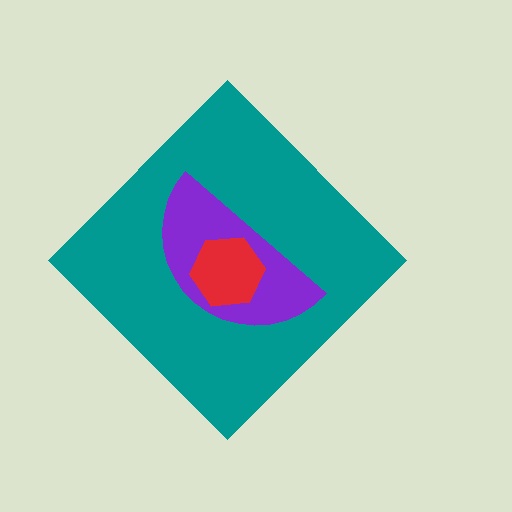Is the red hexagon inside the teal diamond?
Yes.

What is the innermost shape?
The red hexagon.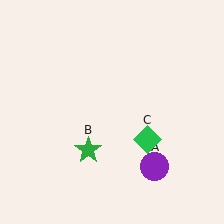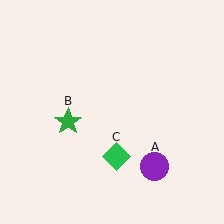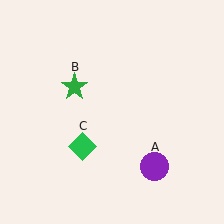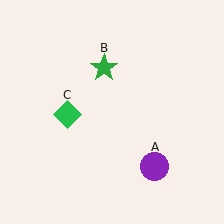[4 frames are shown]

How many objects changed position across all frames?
2 objects changed position: green star (object B), green diamond (object C).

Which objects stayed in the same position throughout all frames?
Purple circle (object A) remained stationary.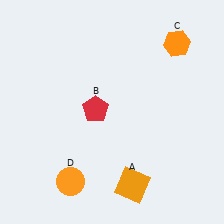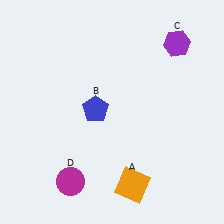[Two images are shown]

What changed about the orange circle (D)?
In Image 1, D is orange. In Image 2, it changed to magenta.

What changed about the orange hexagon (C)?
In Image 1, C is orange. In Image 2, it changed to purple.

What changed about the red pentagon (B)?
In Image 1, B is red. In Image 2, it changed to blue.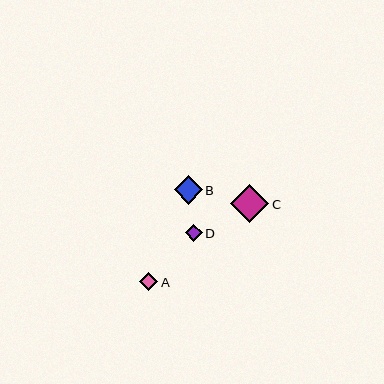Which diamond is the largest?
Diamond C is the largest with a size of approximately 38 pixels.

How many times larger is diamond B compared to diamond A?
Diamond B is approximately 1.5 times the size of diamond A.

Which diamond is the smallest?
Diamond D is the smallest with a size of approximately 17 pixels.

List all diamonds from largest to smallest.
From largest to smallest: C, B, A, D.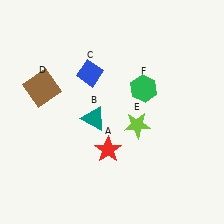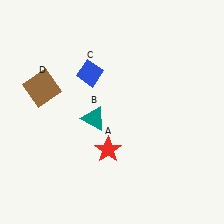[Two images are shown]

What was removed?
The lime star (E), the green hexagon (F) were removed in Image 2.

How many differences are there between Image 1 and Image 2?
There are 2 differences between the two images.